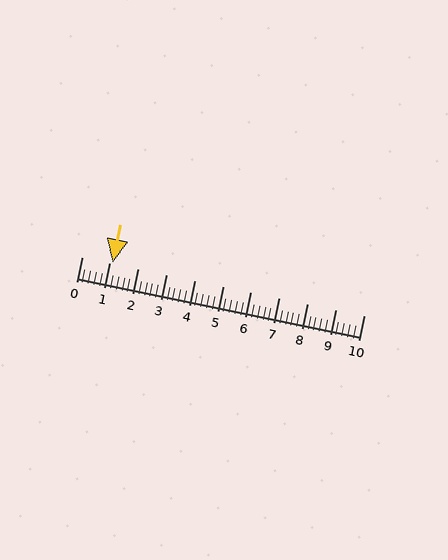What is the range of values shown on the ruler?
The ruler shows values from 0 to 10.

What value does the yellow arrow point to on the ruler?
The yellow arrow points to approximately 1.1.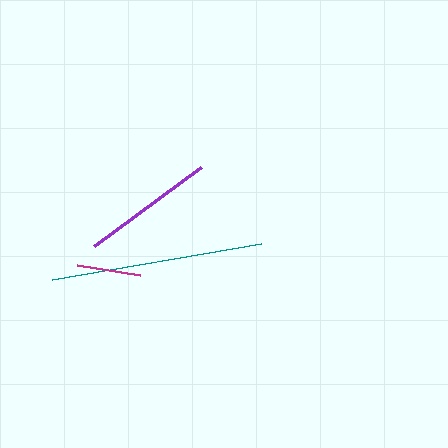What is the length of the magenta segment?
The magenta segment is approximately 64 pixels long.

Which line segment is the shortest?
The magenta line is the shortest at approximately 64 pixels.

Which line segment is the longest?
The teal line is the longest at approximately 212 pixels.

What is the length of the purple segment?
The purple segment is approximately 133 pixels long.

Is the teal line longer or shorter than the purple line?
The teal line is longer than the purple line.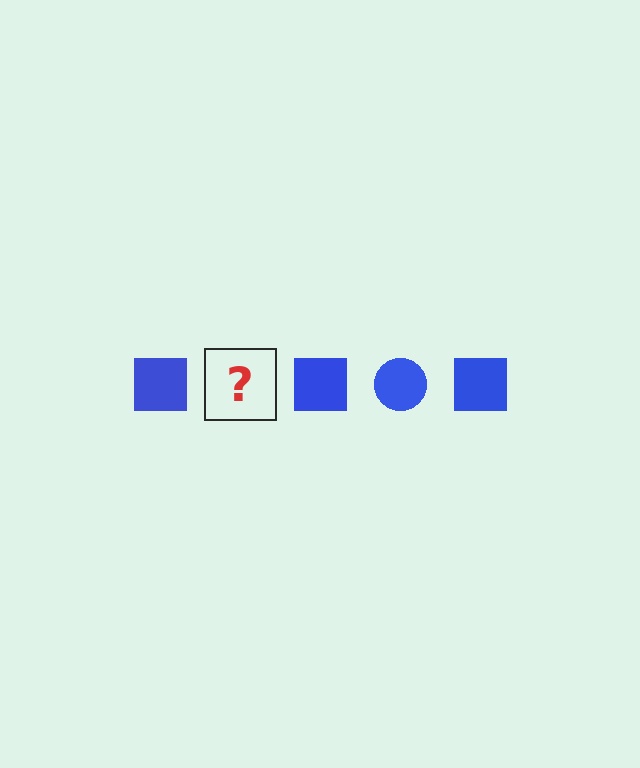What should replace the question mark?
The question mark should be replaced with a blue circle.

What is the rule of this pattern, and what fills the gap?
The rule is that the pattern cycles through square, circle shapes in blue. The gap should be filled with a blue circle.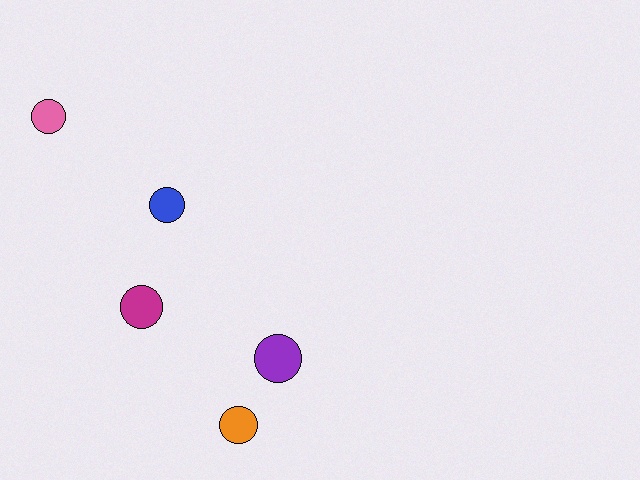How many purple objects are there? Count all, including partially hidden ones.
There is 1 purple object.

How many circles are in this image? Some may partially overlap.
There are 5 circles.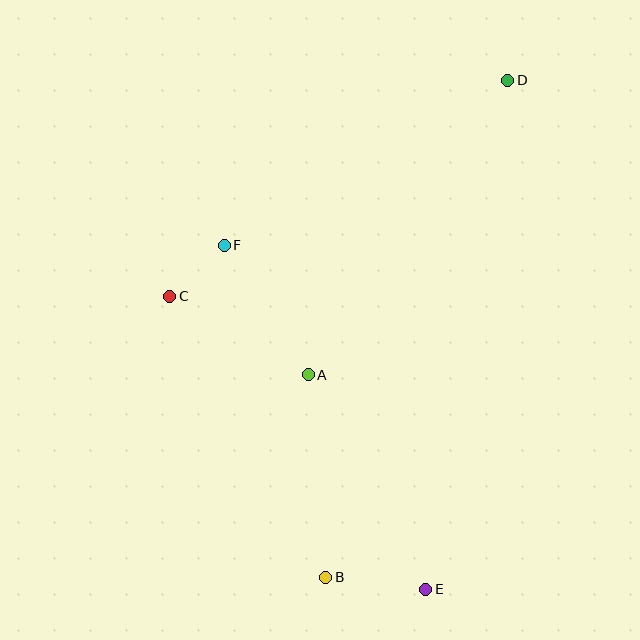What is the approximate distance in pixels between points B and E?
The distance between B and E is approximately 101 pixels.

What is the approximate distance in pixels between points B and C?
The distance between B and C is approximately 322 pixels.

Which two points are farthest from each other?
Points B and D are farthest from each other.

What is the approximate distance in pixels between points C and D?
The distance between C and D is approximately 401 pixels.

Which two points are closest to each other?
Points C and F are closest to each other.